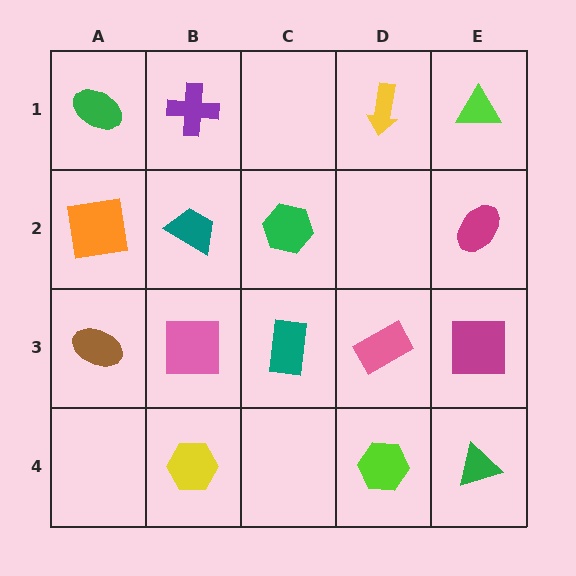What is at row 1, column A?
A green ellipse.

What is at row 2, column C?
A green hexagon.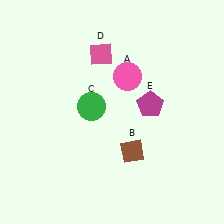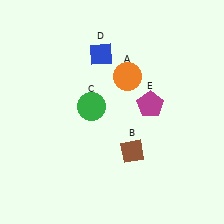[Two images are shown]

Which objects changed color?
A changed from pink to orange. D changed from pink to blue.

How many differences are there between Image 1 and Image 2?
There are 2 differences between the two images.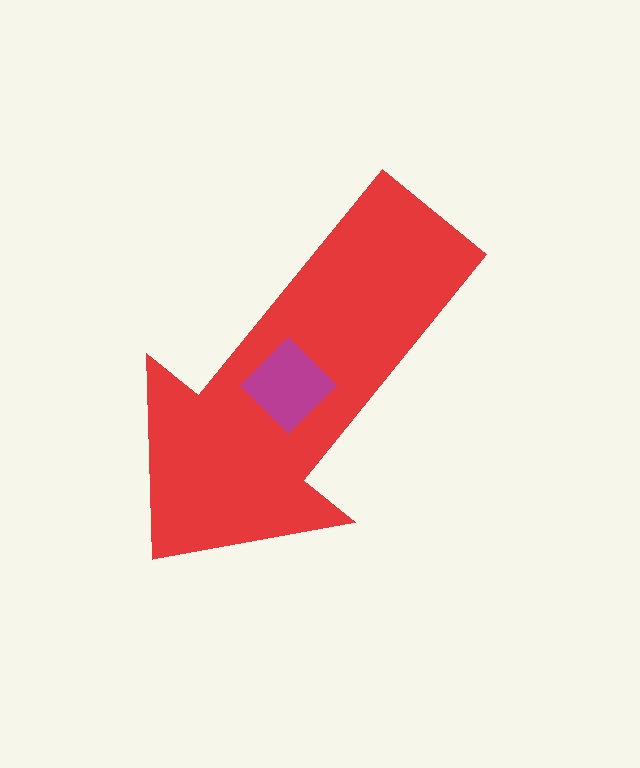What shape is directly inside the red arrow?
The magenta diamond.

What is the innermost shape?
The magenta diamond.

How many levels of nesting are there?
2.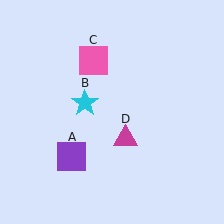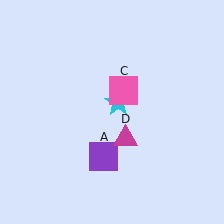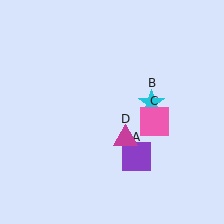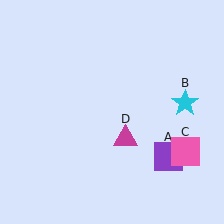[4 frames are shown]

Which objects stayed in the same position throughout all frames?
Magenta triangle (object D) remained stationary.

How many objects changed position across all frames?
3 objects changed position: purple square (object A), cyan star (object B), pink square (object C).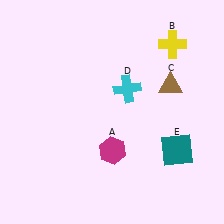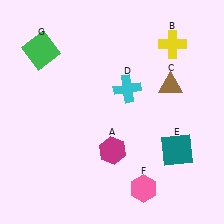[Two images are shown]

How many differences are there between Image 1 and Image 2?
There are 2 differences between the two images.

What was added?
A pink hexagon (F), a green square (G) were added in Image 2.